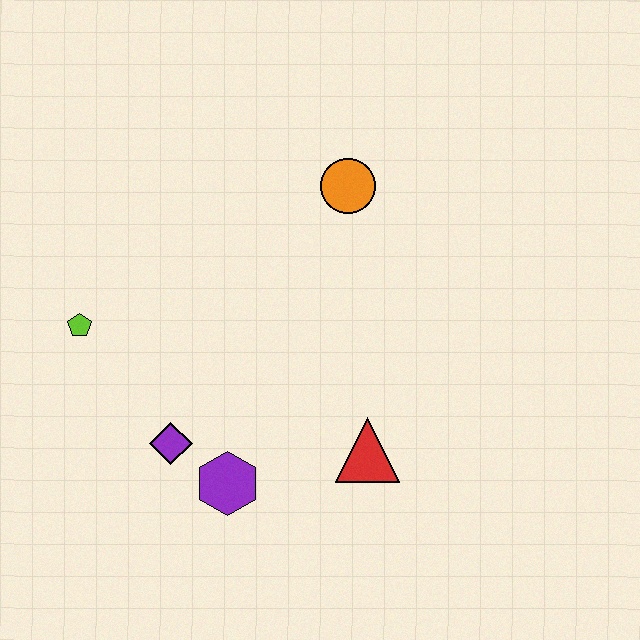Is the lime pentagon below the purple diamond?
No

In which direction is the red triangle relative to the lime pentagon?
The red triangle is to the right of the lime pentagon.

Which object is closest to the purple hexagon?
The purple diamond is closest to the purple hexagon.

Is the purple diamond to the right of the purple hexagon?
No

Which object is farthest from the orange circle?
The purple hexagon is farthest from the orange circle.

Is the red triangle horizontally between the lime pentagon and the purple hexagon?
No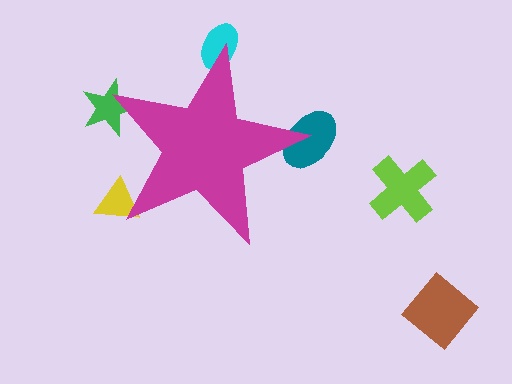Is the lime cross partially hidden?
No, the lime cross is fully visible.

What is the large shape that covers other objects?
A magenta star.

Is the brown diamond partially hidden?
No, the brown diamond is fully visible.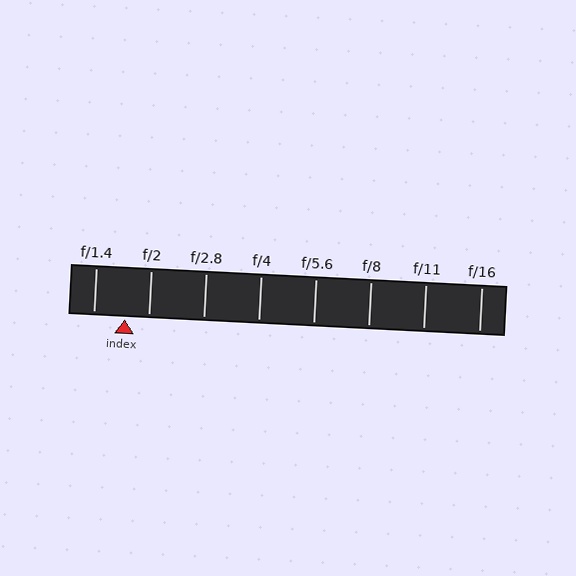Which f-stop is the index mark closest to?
The index mark is closest to f/2.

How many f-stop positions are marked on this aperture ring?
There are 8 f-stop positions marked.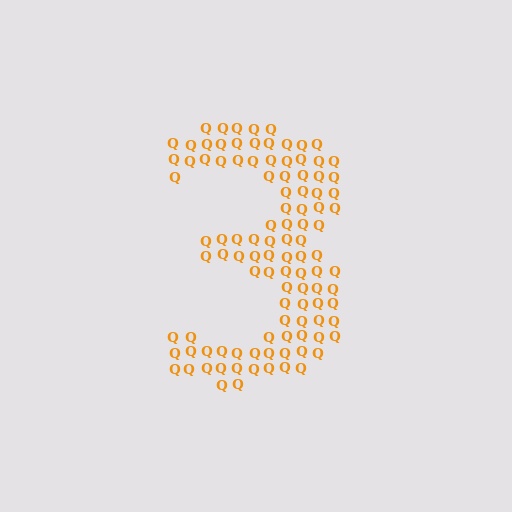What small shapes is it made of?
It is made of small letter Q's.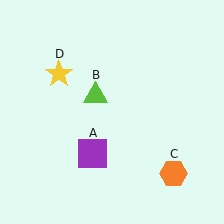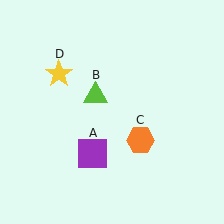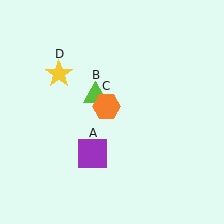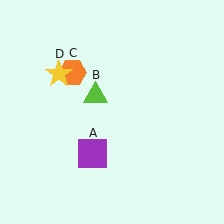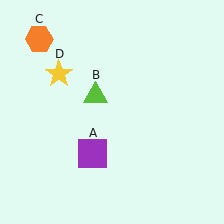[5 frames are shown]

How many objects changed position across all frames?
1 object changed position: orange hexagon (object C).